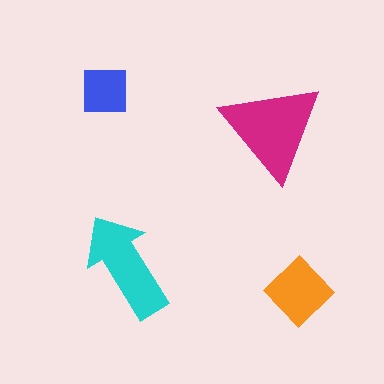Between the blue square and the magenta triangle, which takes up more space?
The magenta triangle.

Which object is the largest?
The magenta triangle.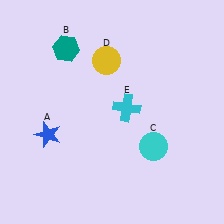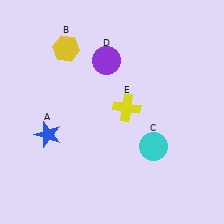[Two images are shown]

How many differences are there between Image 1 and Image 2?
There are 3 differences between the two images.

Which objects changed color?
B changed from teal to yellow. D changed from yellow to purple. E changed from cyan to yellow.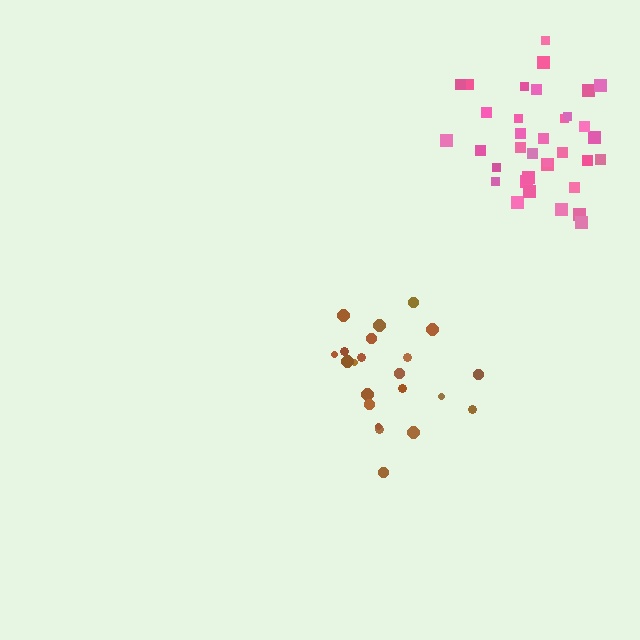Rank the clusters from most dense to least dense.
brown, pink.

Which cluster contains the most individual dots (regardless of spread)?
Pink (35).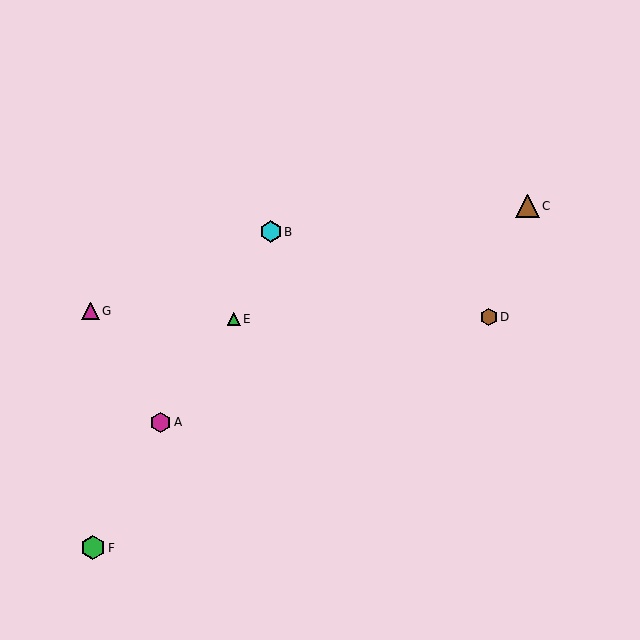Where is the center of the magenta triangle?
The center of the magenta triangle is at (90, 311).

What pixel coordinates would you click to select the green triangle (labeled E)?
Click at (234, 319) to select the green triangle E.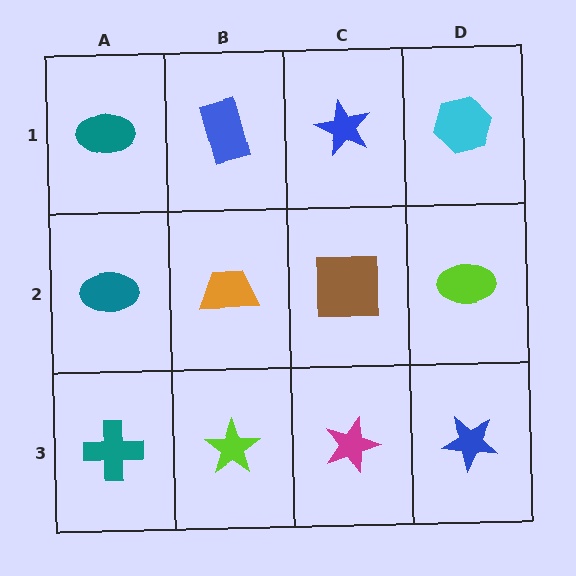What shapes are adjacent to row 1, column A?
A teal ellipse (row 2, column A), a blue rectangle (row 1, column B).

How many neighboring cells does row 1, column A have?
2.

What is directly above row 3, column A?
A teal ellipse.